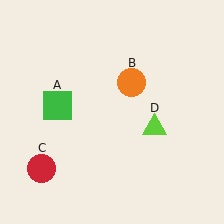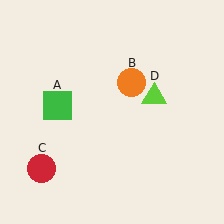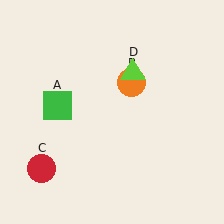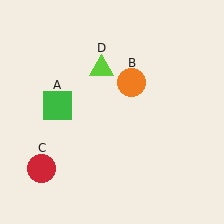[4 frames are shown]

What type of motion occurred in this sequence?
The lime triangle (object D) rotated counterclockwise around the center of the scene.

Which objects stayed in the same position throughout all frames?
Green square (object A) and orange circle (object B) and red circle (object C) remained stationary.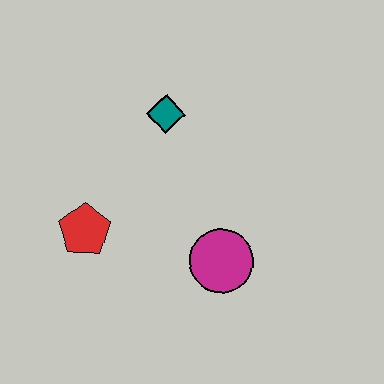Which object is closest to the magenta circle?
The red pentagon is closest to the magenta circle.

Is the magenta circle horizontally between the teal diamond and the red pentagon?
No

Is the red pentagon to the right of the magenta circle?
No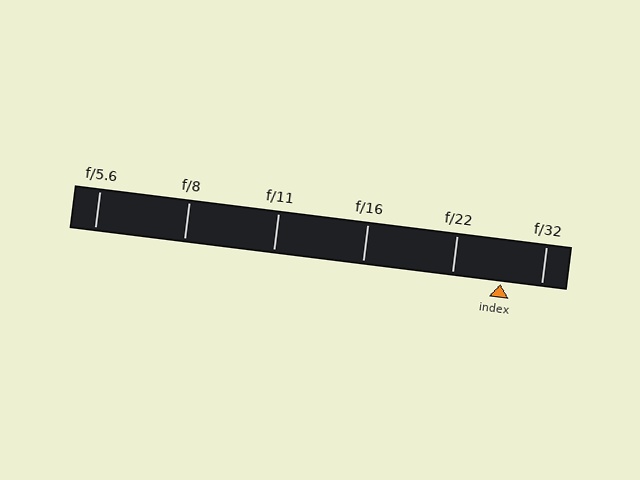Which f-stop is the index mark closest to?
The index mark is closest to f/32.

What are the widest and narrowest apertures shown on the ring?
The widest aperture shown is f/5.6 and the narrowest is f/32.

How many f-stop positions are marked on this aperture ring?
There are 6 f-stop positions marked.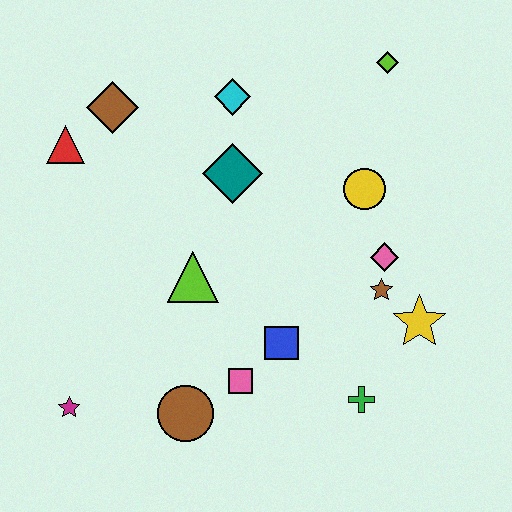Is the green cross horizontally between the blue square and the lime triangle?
No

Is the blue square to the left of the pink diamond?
Yes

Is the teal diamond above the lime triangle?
Yes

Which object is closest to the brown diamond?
The red triangle is closest to the brown diamond.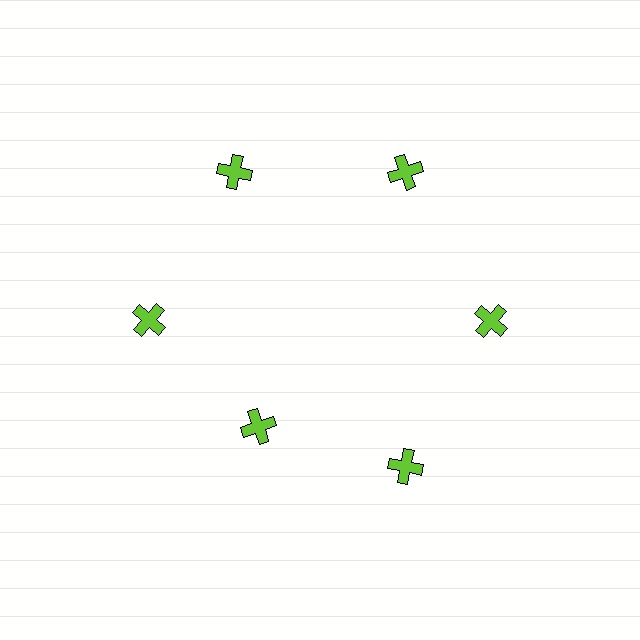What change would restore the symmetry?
The symmetry would be restored by moving it outward, back onto the ring so that all 6 crosses sit at equal angles and equal distance from the center.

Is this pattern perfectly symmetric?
No. The 6 lime crosses are arranged in a ring, but one element near the 7 o'clock position is pulled inward toward the center, breaking the 6-fold rotational symmetry.